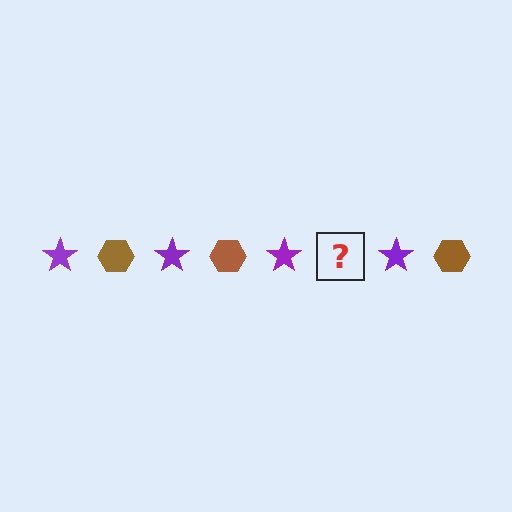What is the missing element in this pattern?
The missing element is a brown hexagon.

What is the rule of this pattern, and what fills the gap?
The rule is that the pattern alternates between purple star and brown hexagon. The gap should be filled with a brown hexagon.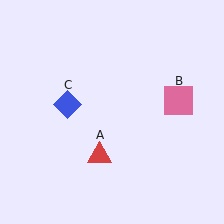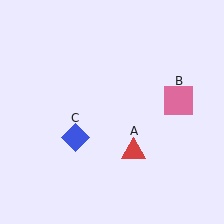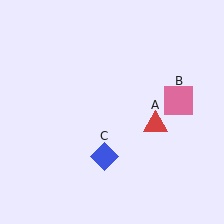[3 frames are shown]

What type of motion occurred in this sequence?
The red triangle (object A), blue diamond (object C) rotated counterclockwise around the center of the scene.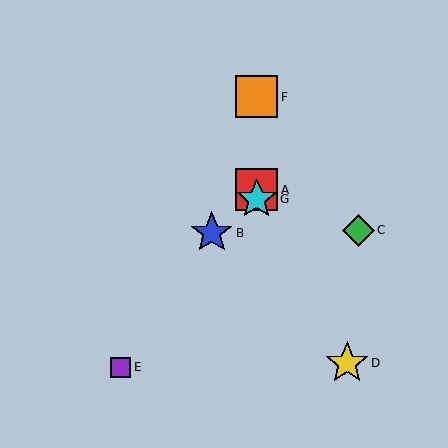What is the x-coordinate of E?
Object E is at x≈120.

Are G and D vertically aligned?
No, G is at x≈257 and D is at x≈347.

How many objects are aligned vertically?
3 objects (A, F, G) are aligned vertically.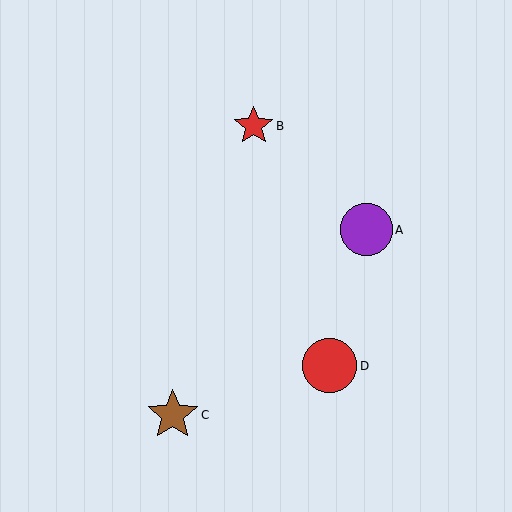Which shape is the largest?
The red circle (labeled D) is the largest.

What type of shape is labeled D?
Shape D is a red circle.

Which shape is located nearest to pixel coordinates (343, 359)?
The red circle (labeled D) at (330, 366) is nearest to that location.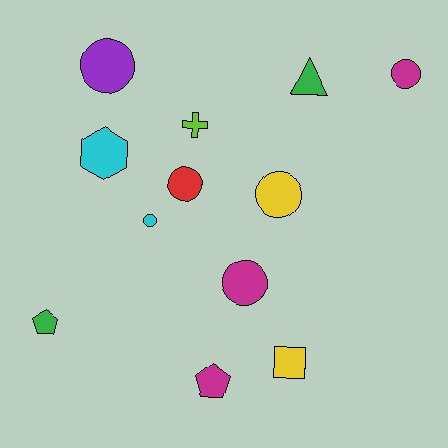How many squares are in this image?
There is 1 square.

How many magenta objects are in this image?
There are 3 magenta objects.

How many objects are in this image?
There are 12 objects.